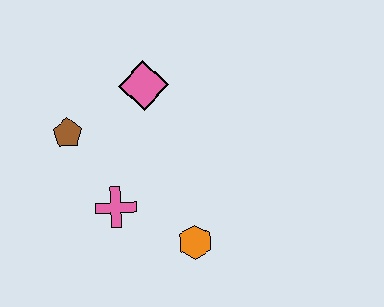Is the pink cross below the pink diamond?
Yes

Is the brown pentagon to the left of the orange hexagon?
Yes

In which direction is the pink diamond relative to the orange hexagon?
The pink diamond is above the orange hexagon.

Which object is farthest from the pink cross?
The pink diamond is farthest from the pink cross.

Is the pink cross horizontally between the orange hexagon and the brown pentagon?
Yes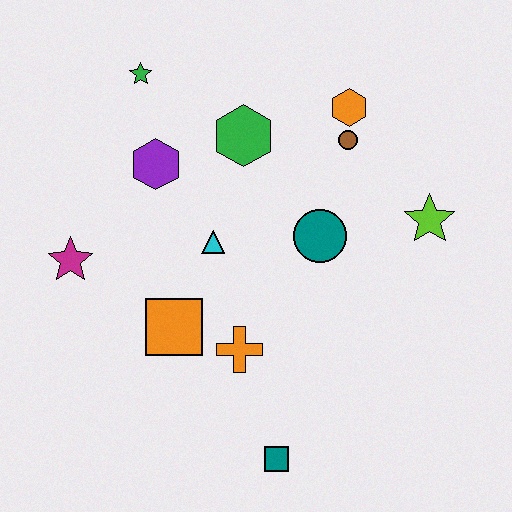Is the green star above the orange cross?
Yes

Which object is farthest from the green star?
The teal square is farthest from the green star.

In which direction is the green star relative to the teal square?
The green star is above the teal square.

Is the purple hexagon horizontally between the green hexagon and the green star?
Yes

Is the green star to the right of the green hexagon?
No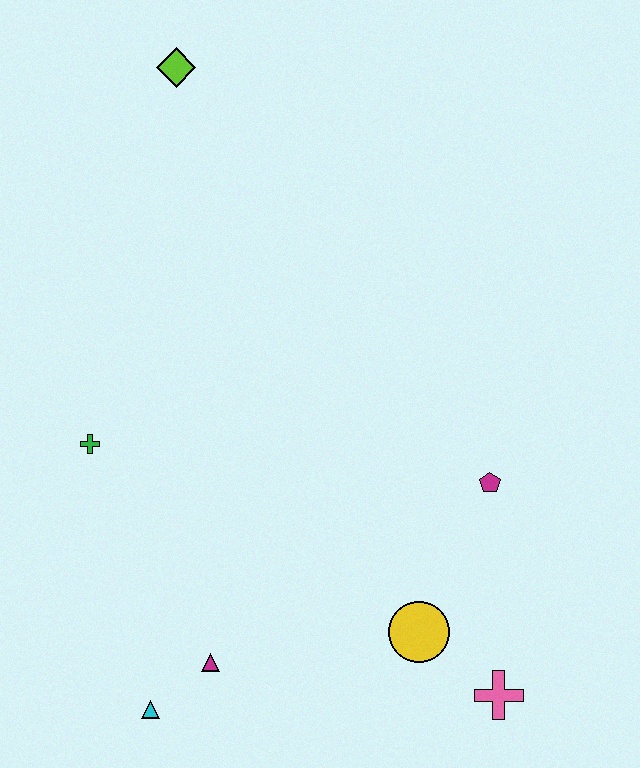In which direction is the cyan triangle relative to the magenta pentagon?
The cyan triangle is to the left of the magenta pentagon.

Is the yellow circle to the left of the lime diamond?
No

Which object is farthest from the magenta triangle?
The lime diamond is farthest from the magenta triangle.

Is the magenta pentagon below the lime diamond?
Yes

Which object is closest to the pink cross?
The yellow circle is closest to the pink cross.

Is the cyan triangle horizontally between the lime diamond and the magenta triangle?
No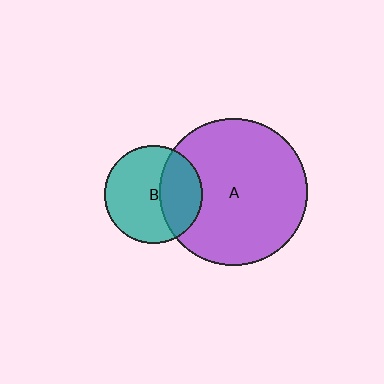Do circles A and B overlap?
Yes.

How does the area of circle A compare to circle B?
Approximately 2.3 times.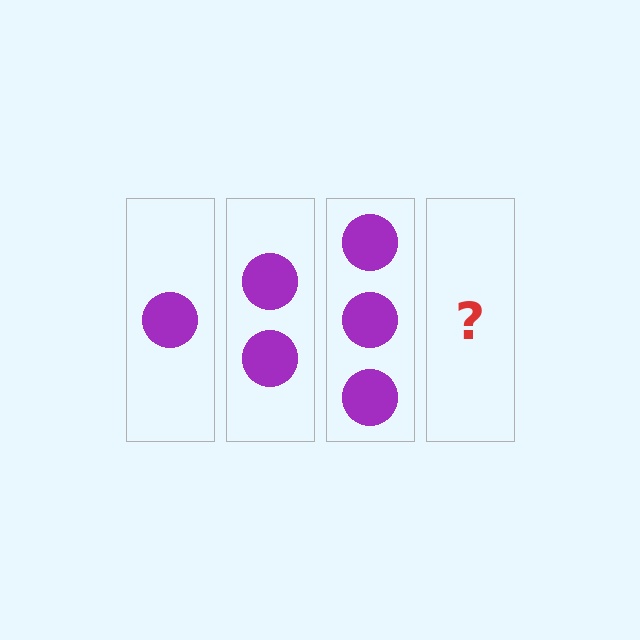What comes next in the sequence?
The next element should be 4 circles.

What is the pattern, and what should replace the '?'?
The pattern is that each step adds one more circle. The '?' should be 4 circles.